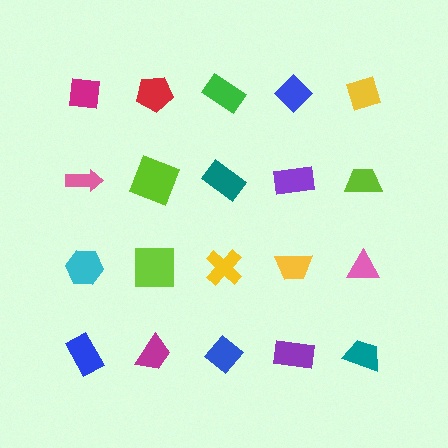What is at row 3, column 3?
A yellow cross.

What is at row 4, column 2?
A magenta trapezoid.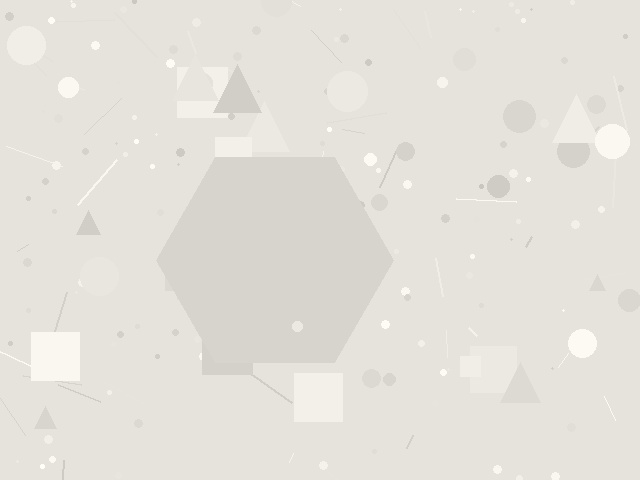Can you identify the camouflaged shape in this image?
The camouflaged shape is a hexagon.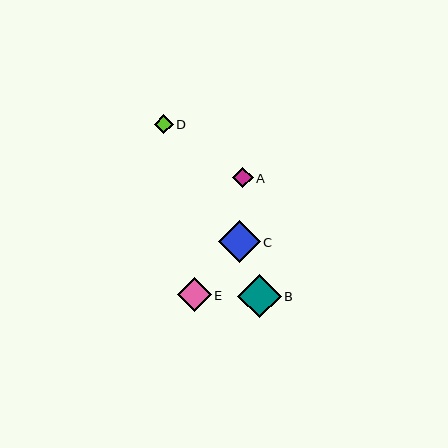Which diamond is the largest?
Diamond B is the largest with a size of approximately 44 pixels.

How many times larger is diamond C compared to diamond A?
Diamond C is approximately 2.0 times the size of diamond A.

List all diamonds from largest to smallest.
From largest to smallest: B, C, E, A, D.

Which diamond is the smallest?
Diamond D is the smallest with a size of approximately 19 pixels.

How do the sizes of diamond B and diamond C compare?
Diamond B and diamond C are approximately the same size.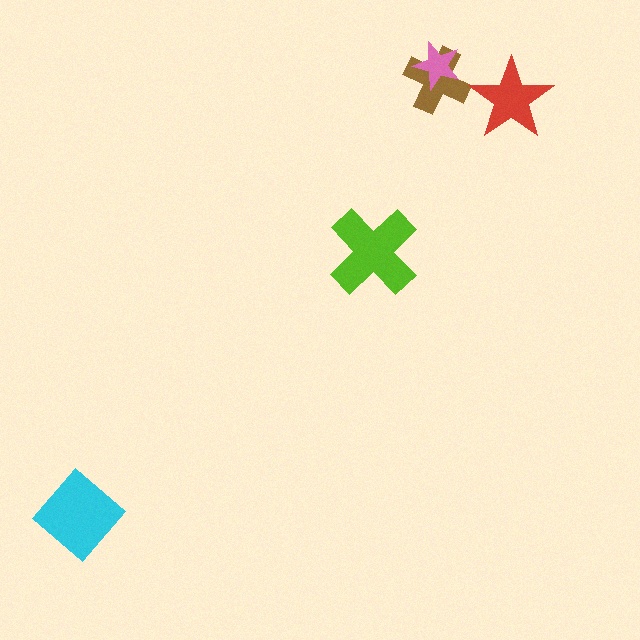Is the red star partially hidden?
No, no other shape covers it.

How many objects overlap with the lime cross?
0 objects overlap with the lime cross.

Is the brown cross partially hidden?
Yes, it is partially covered by another shape.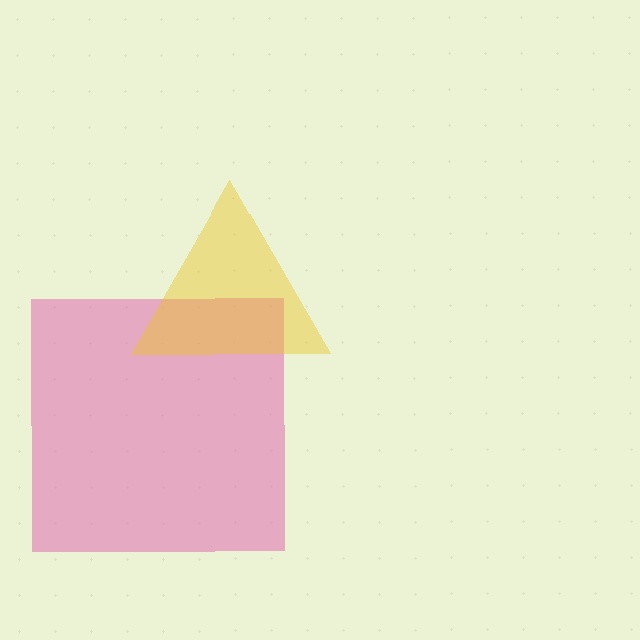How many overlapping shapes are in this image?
There are 2 overlapping shapes in the image.